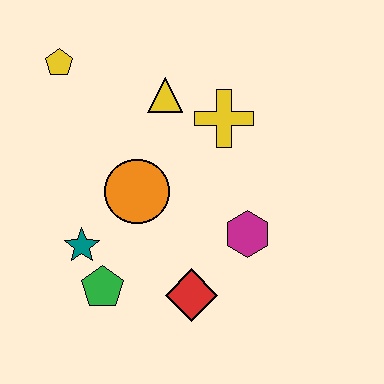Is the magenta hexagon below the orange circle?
Yes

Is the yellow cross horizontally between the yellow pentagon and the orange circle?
No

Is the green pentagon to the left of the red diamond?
Yes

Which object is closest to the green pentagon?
The teal star is closest to the green pentagon.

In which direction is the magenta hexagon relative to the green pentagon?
The magenta hexagon is to the right of the green pentagon.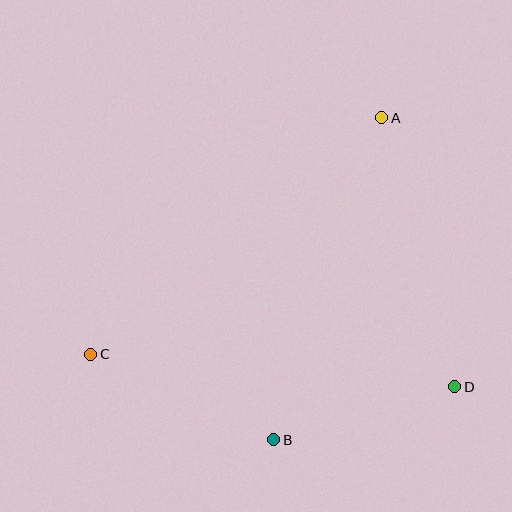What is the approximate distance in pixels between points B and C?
The distance between B and C is approximately 202 pixels.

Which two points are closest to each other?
Points B and D are closest to each other.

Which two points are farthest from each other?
Points A and C are farthest from each other.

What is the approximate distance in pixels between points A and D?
The distance between A and D is approximately 279 pixels.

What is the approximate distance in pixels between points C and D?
The distance between C and D is approximately 366 pixels.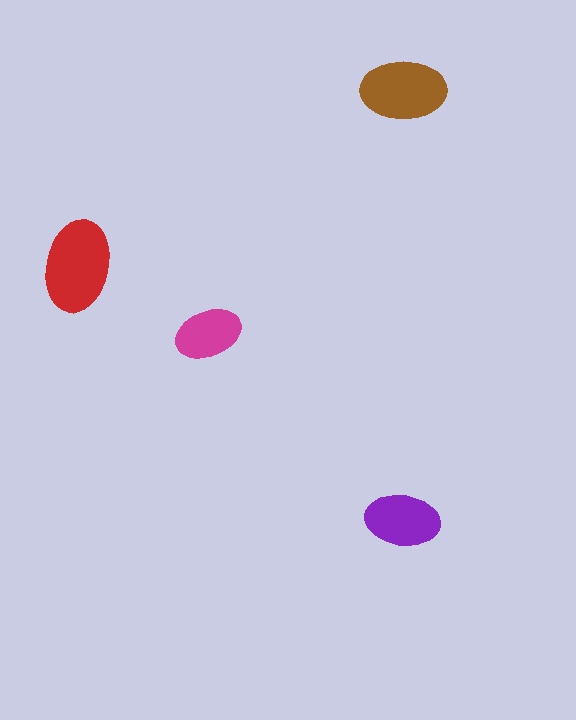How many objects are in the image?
There are 4 objects in the image.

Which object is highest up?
The brown ellipse is topmost.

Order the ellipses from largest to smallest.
the red one, the brown one, the purple one, the magenta one.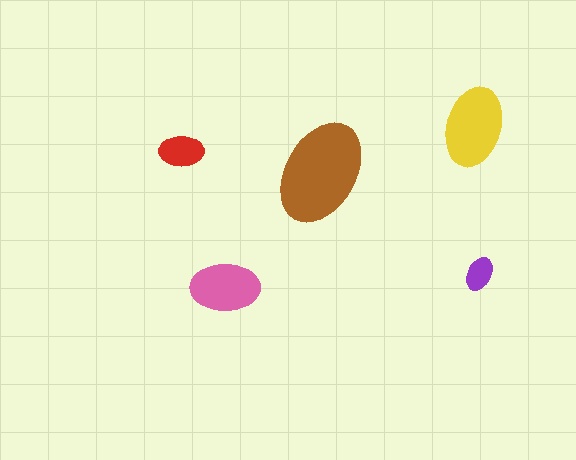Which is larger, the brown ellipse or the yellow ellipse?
The brown one.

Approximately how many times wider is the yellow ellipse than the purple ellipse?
About 2.5 times wider.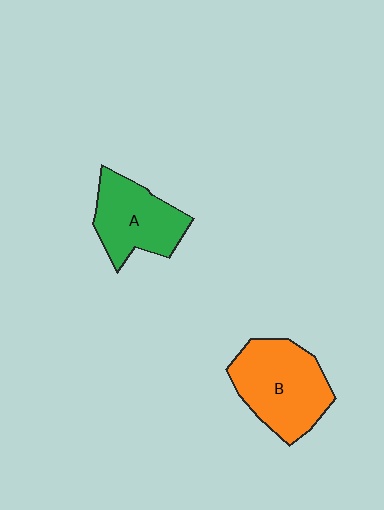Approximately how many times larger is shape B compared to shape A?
Approximately 1.3 times.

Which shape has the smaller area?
Shape A (green).